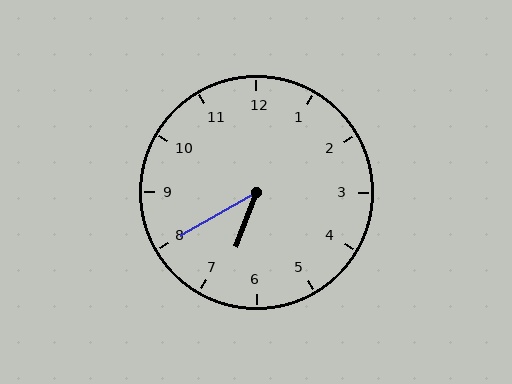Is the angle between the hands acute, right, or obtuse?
It is acute.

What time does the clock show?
6:40.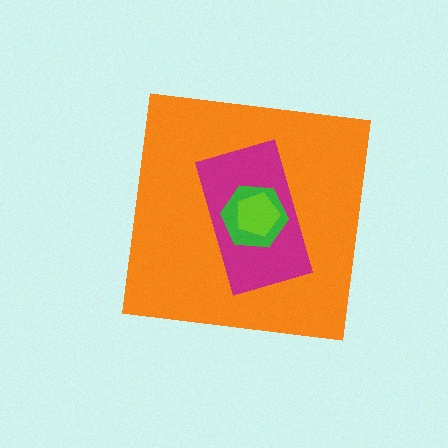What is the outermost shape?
The orange square.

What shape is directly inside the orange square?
The magenta rectangle.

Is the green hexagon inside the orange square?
Yes.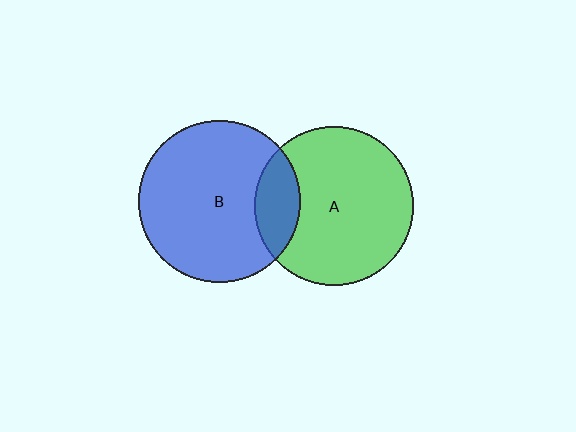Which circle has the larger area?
Circle B (blue).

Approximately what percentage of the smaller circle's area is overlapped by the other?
Approximately 20%.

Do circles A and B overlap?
Yes.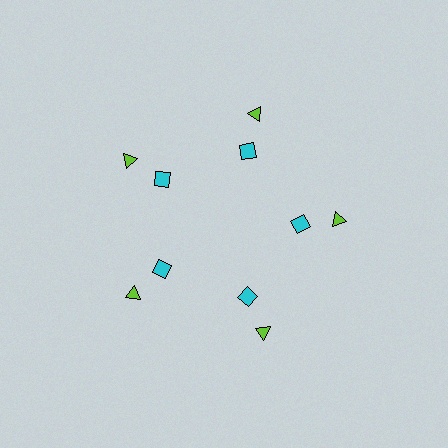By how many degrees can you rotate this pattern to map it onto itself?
The pattern maps onto itself every 72 degrees of rotation.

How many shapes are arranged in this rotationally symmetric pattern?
There are 10 shapes, arranged in 5 groups of 2.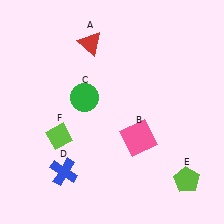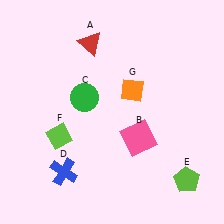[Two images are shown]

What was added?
An orange diamond (G) was added in Image 2.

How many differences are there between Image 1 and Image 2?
There is 1 difference between the two images.